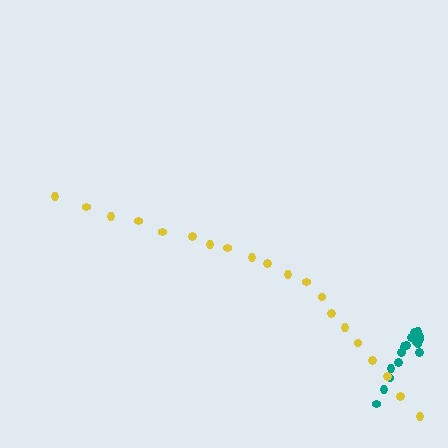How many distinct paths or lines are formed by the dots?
There are 2 distinct paths.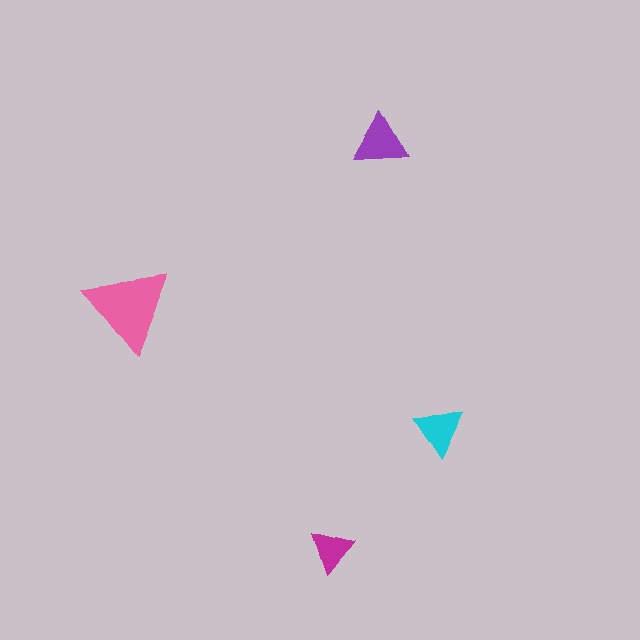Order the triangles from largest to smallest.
the pink one, the purple one, the cyan one, the magenta one.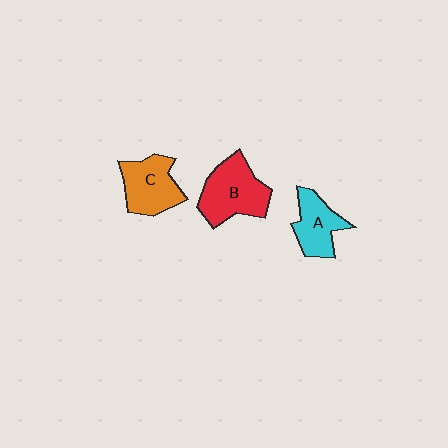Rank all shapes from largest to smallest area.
From largest to smallest: B (red), C (orange), A (cyan).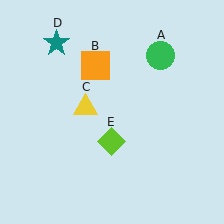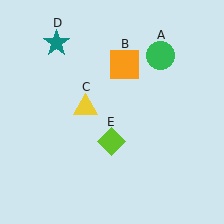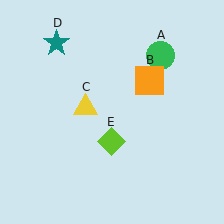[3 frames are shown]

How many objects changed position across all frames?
1 object changed position: orange square (object B).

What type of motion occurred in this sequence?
The orange square (object B) rotated clockwise around the center of the scene.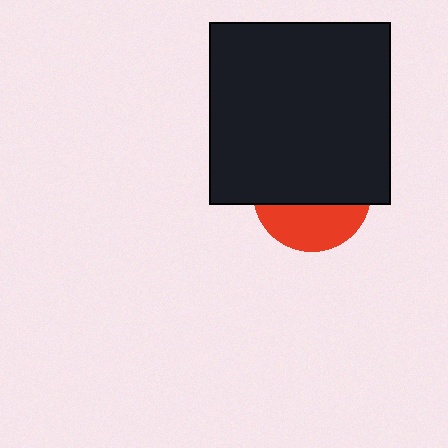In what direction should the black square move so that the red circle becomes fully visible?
The black square should move up. That is the shortest direction to clear the overlap and leave the red circle fully visible.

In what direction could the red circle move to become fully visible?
The red circle could move down. That would shift it out from behind the black square entirely.